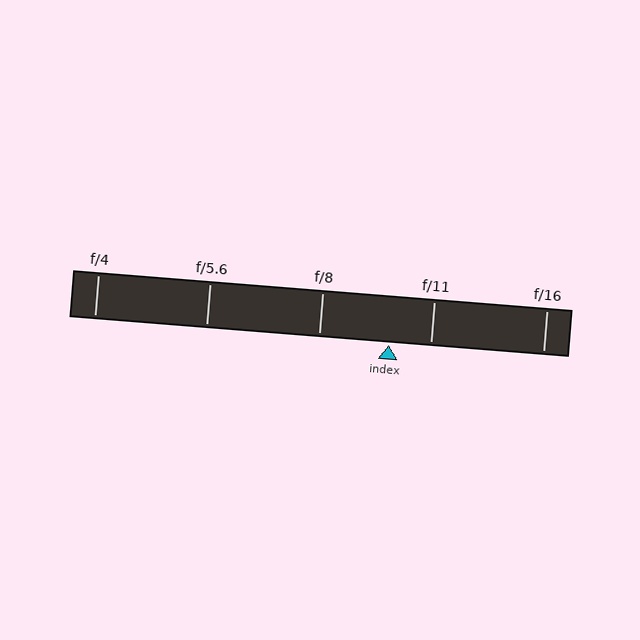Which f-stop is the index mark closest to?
The index mark is closest to f/11.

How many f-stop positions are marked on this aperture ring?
There are 5 f-stop positions marked.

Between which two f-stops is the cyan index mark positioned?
The index mark is between f/8 and f/11.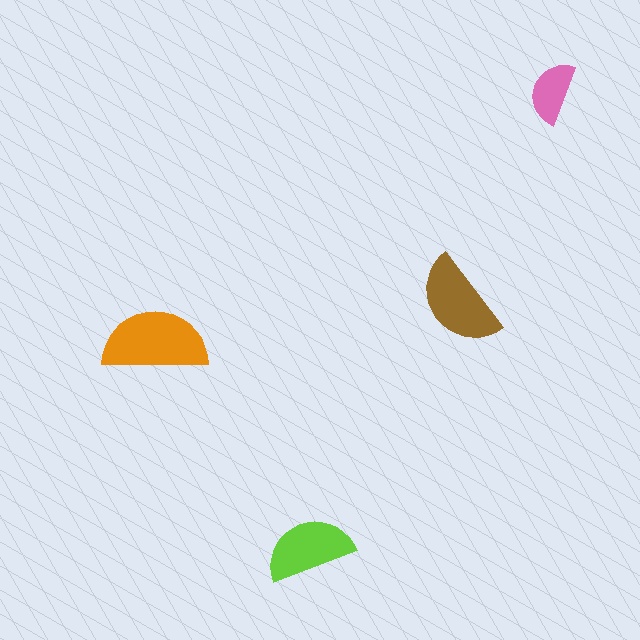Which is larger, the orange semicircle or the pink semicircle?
The orange one.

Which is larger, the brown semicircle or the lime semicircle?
The brown one.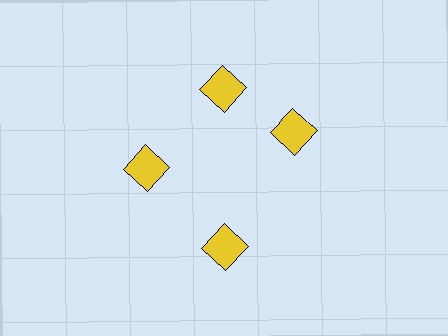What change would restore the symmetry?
The symmetry would be restored by rotating it back into even spacing with its neighbors so that all 4 squares sit at equal angles and equal distance from the center.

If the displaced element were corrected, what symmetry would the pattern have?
It would have 4-fold rotational symmetry — the pattern would map onto itself every 90 degrees.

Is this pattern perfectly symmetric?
No. The 4 yellow squares are arranged in a ring, but one element near the 3 o'clock position is rotated out of alignment along the ring, breaking the 4-fold rotational symmetry.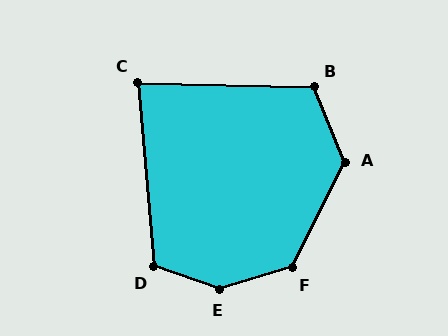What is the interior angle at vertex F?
Approximately 132 degrees (obtuse).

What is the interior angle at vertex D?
Approximately 114 degrees (obtuse).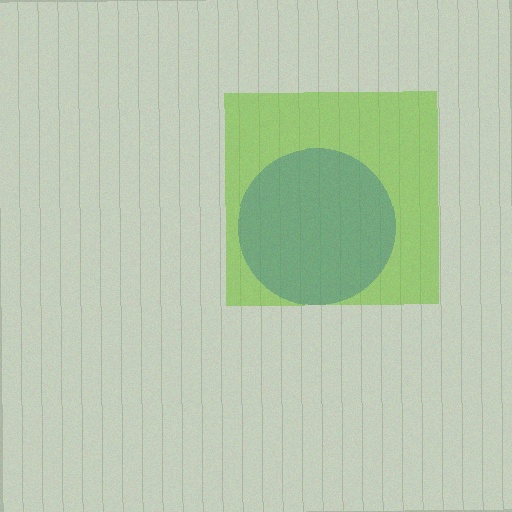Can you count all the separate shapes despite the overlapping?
Yes, there are 2 separate shapes.